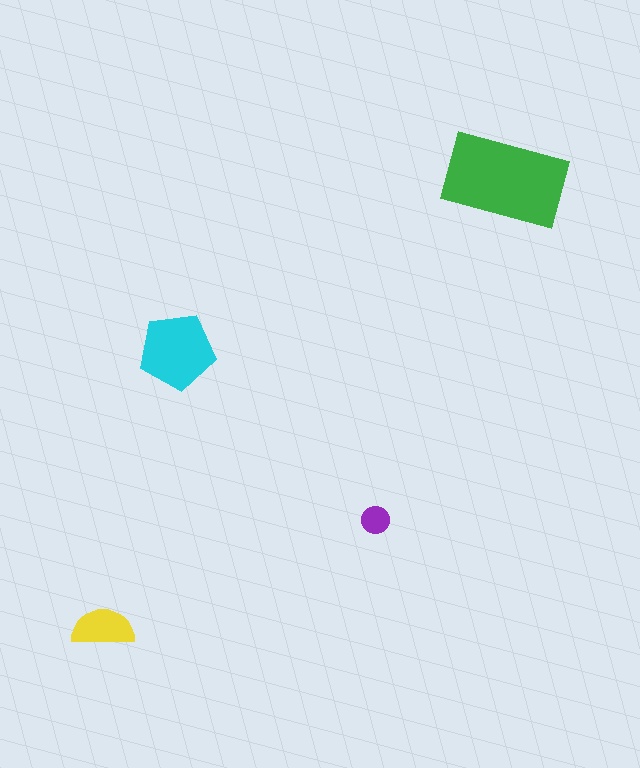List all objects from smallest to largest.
The purple circle, the yellow semicircle, the cyan pentagon, the green rectangle.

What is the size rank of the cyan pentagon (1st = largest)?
2nd.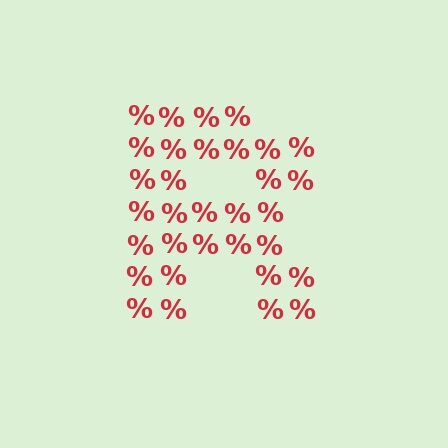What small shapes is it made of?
It is made of small percent signs.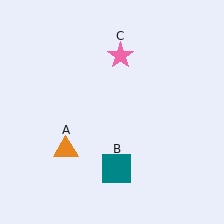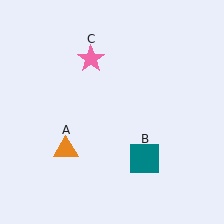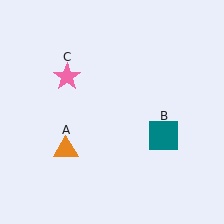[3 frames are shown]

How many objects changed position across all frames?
2 objects changed position: teal square (object B), pink star (object C).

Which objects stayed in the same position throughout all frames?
Orange triangle (object A) remained stationary.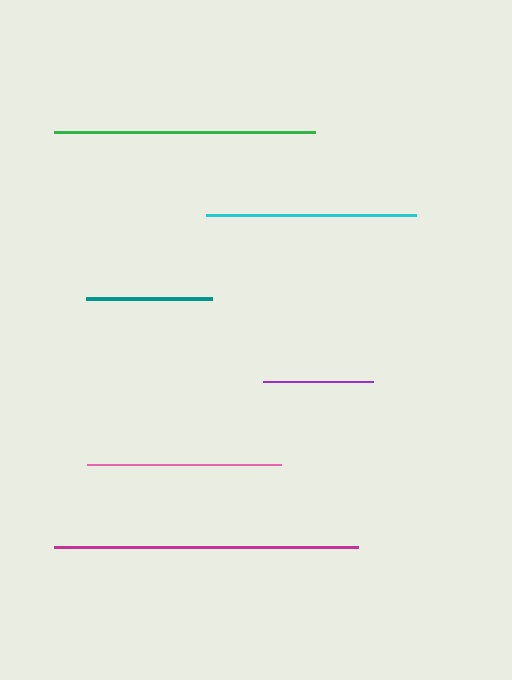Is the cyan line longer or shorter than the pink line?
The cyan line is longer than the pink line.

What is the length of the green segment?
The green segment is approximately 261 pixels long.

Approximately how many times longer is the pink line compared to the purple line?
The pink line is approximately 1.8 times the length of the purple line.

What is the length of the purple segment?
The purple segment is approximately 111 pixels long.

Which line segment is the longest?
The magenta line is the longest at approximately 304 pixels.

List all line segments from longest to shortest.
From longest to shortest: magenta, green, cyan, pink, teal, purple.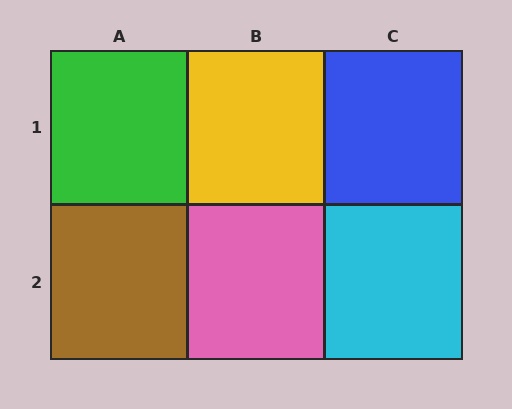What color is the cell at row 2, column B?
Pink.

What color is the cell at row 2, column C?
Cyan.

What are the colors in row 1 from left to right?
Green, yellow, blue.